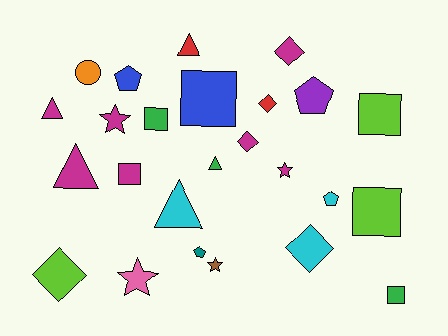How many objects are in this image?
There are 25 objects.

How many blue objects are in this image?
There are 2 blue objects.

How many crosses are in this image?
There are no crosses.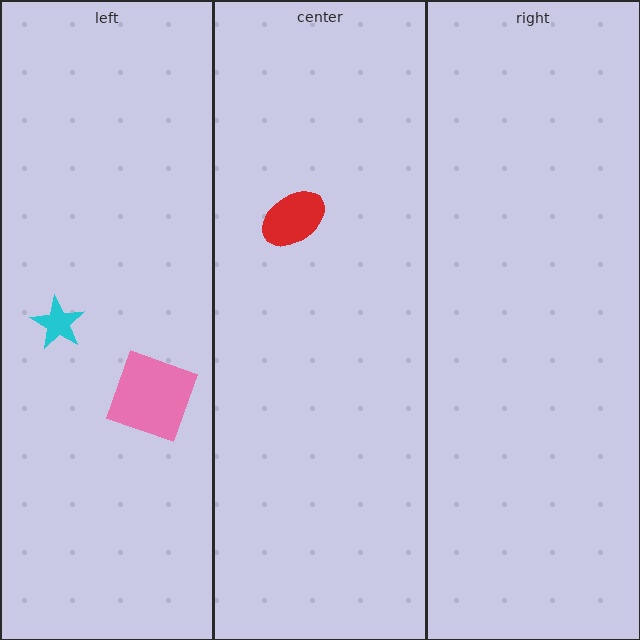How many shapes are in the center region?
1.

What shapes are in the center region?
The red ellipse.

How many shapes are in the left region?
2.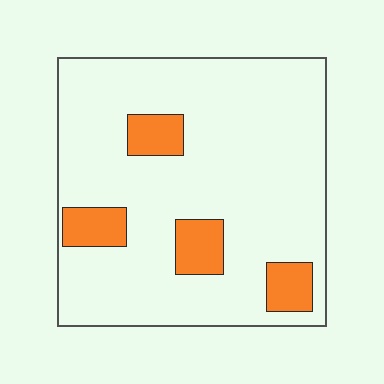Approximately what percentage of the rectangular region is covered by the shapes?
Approximately 15%.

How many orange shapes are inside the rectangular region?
4.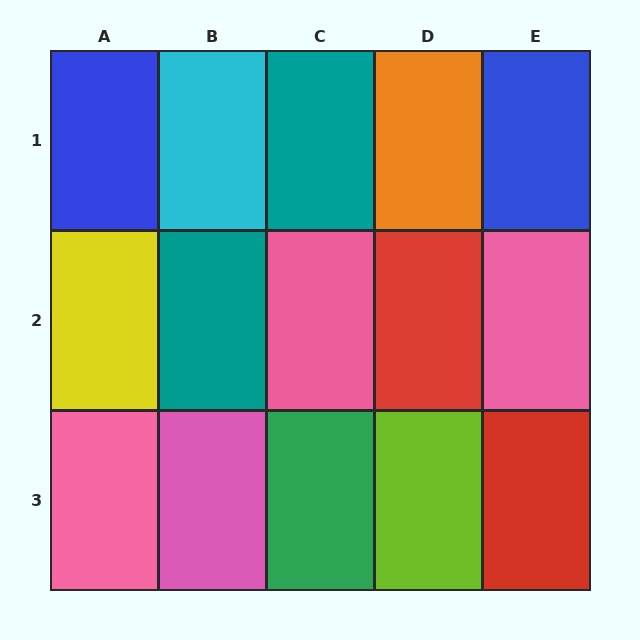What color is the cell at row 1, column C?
Teal.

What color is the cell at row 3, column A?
Pink.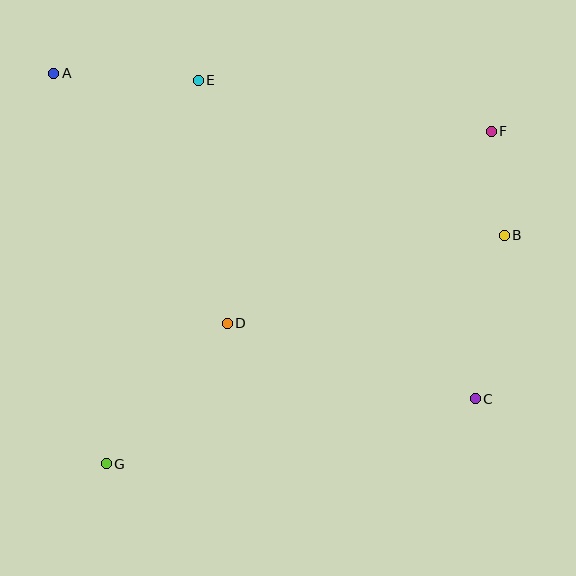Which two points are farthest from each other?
Points A and C are farthest from each other.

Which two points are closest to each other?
Points B and F are closest to each other.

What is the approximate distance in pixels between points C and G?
The distance between C and G is approximately 374 pixels.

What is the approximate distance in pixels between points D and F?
The distance between D and F is approximately 327 pixels.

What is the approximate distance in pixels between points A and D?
The distance between A and D is approximately 304 pixels.